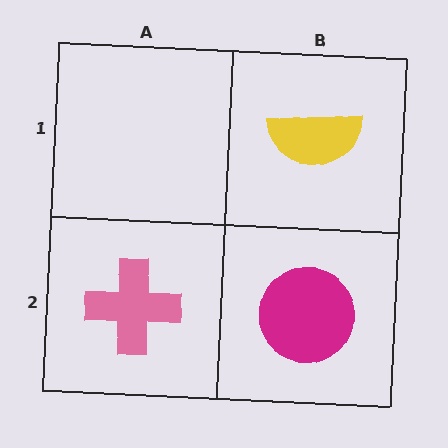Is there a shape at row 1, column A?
No, that cell is empty.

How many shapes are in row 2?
2 shapes.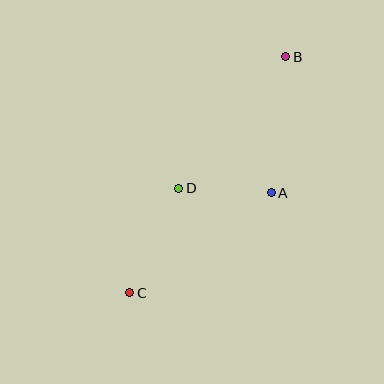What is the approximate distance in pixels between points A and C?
The distance between A and C is approximately 174 pixels.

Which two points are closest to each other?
Points A and D are closest to each other.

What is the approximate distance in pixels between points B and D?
The distance between B and D is approximately 169 pixels.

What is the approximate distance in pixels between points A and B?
The distance between A and B is approximately 136 pixels.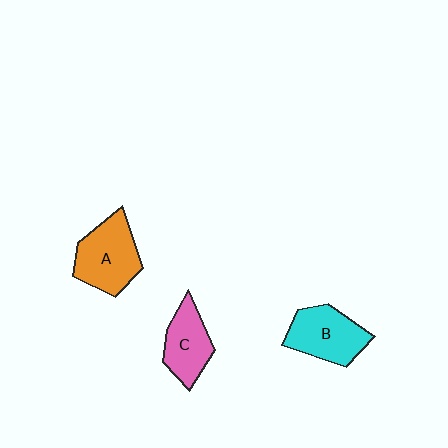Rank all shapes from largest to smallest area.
From largest to smallest: A (orange), B (cyan), C (pink).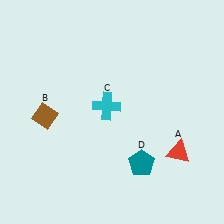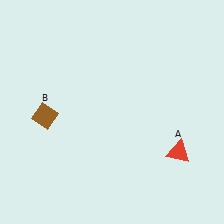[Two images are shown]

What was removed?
The teal pentagon (D), the cyan cross (C) were removed in Image 2.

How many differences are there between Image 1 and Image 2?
There are 2 differences between the two images.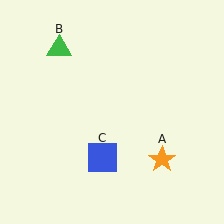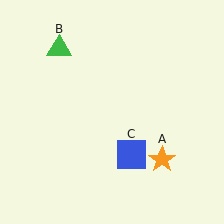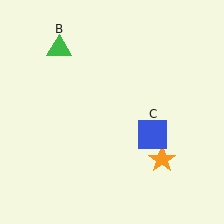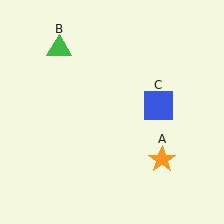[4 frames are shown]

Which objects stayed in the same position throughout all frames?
Orange star (object A) and green triangle (object B) remained stationary.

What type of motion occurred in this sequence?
The blue square (object C) rotated counterclockwise around the center of the scene.